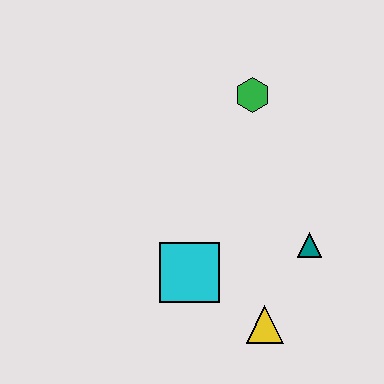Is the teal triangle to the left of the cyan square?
No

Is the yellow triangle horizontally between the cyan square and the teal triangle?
Yes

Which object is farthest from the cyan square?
The green hexagon is farthest from the cyan square.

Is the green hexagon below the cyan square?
No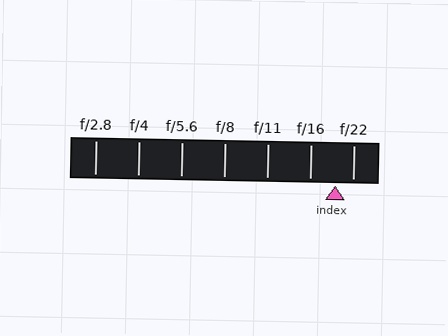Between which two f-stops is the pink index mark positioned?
The index mark is between f/16 and f/22.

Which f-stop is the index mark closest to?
The index mark is closest to f/22.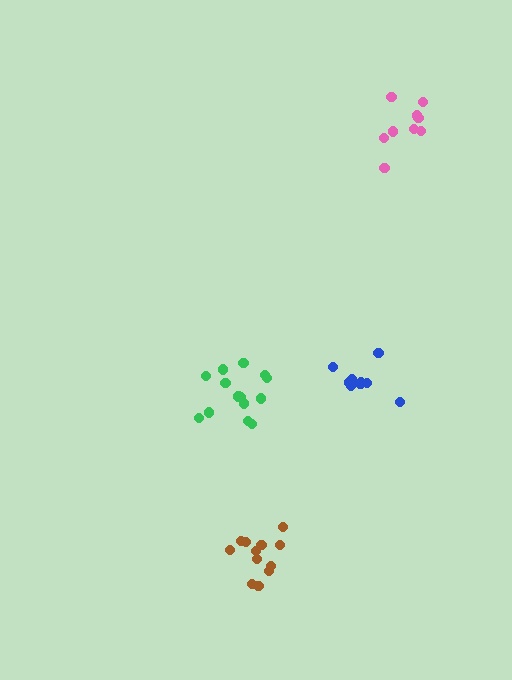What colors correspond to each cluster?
The clusters are colored: brown, green, blue, pink.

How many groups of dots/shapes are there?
There are 4 groups.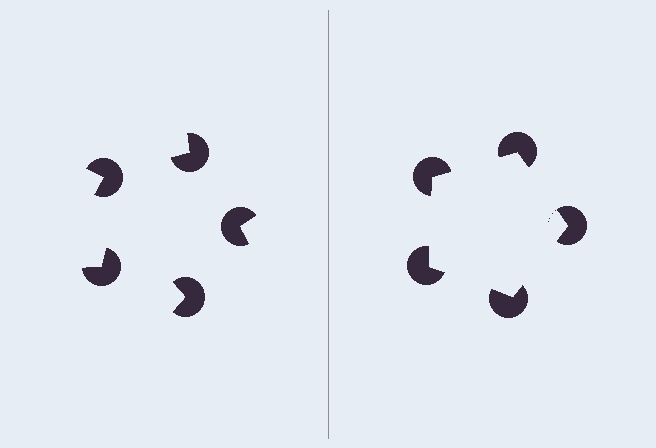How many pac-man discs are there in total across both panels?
10 — 5 on each side.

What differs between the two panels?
The pac-man discs are positioned identically on both sides; only the wedge orientations differ. On the right they align to a pentagon; on the left they are misaligned.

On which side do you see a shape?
An illusory pentagon appears on the right side. On the left side the wedge cuts are rotated, so no coherent shape forms.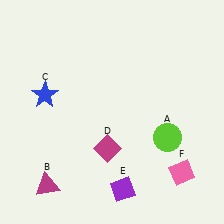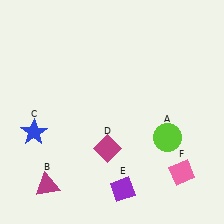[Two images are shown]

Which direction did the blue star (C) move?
The blue star (C) moved down.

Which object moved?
The blue star (C) moved down.